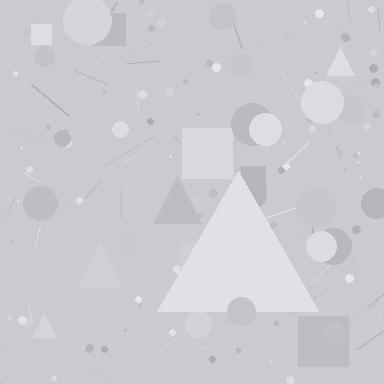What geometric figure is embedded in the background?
A triangle is embedded in the background.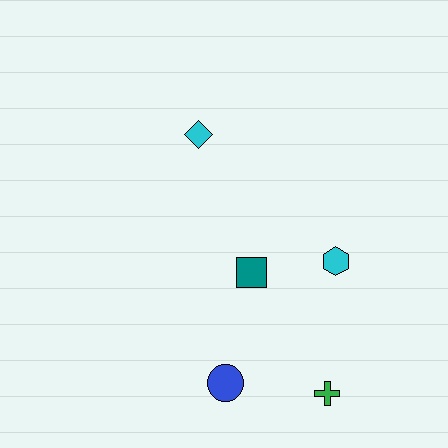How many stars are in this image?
There are no stars.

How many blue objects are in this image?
There is 1 blue object.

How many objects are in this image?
There are 5 objects.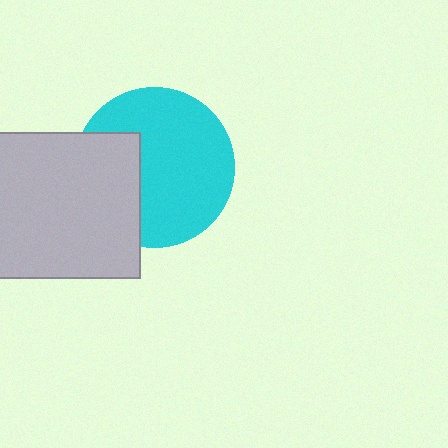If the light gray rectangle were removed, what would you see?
You would see the complete cyan circle.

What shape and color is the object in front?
The object in front is a light gray rectangle.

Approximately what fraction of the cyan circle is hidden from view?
Roughly 31% of the cyan circle is hidden behind the light gray rectangle.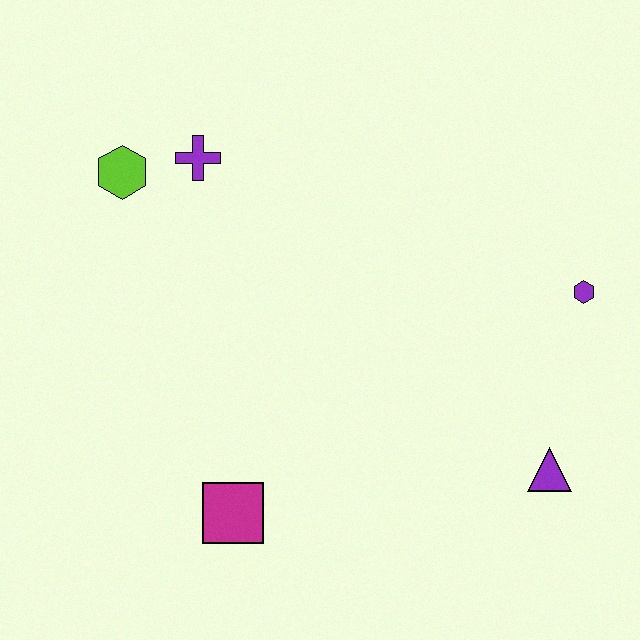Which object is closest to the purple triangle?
The purple hexagon is closest to the purple triangle.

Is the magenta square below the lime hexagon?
Yes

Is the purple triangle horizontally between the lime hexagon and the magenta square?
No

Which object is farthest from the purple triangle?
The lime hexagon is farthest from the purple triangle.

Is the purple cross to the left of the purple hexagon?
Yes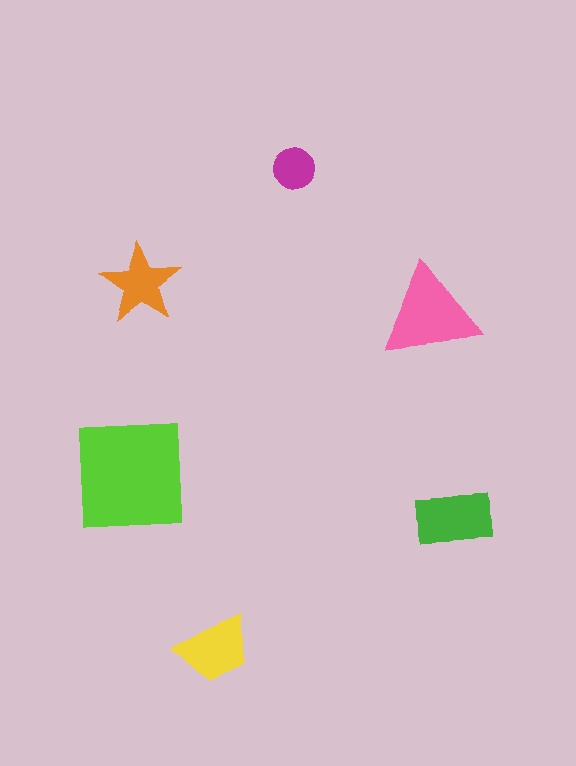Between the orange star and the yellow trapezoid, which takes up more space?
The yellow trapezoid.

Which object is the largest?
The lime square.